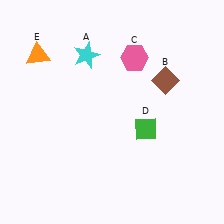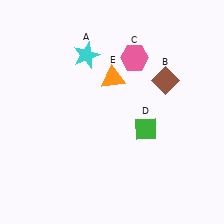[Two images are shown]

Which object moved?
The orange triangle (E) moved right.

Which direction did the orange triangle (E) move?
The orange triangle (E) moved right.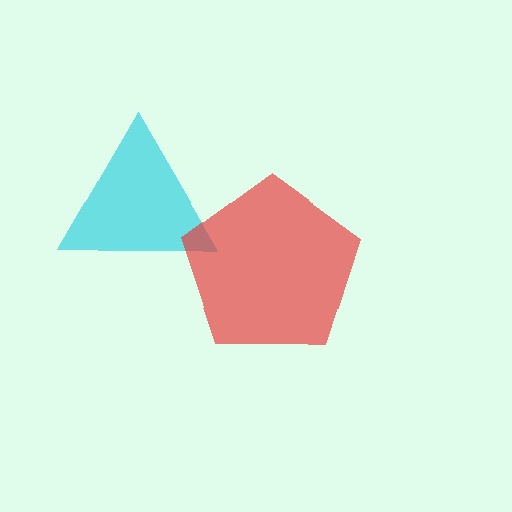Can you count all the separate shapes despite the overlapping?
Yes, there are 2 separate shapes.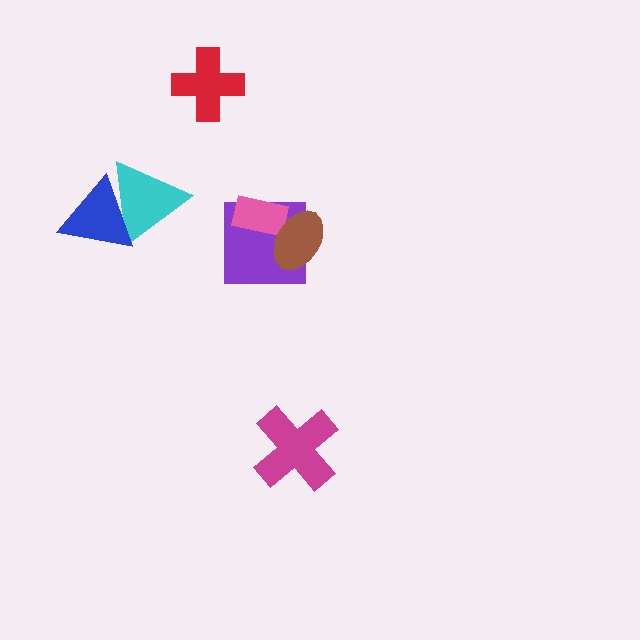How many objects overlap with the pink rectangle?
2 objects overlap with the pink rectangle.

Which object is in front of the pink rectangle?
The brown ellipse is in front of the pink rectangle.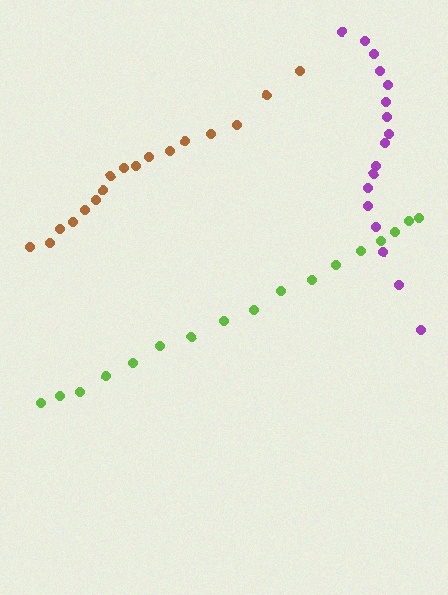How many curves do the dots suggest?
There are 3 distinct paths.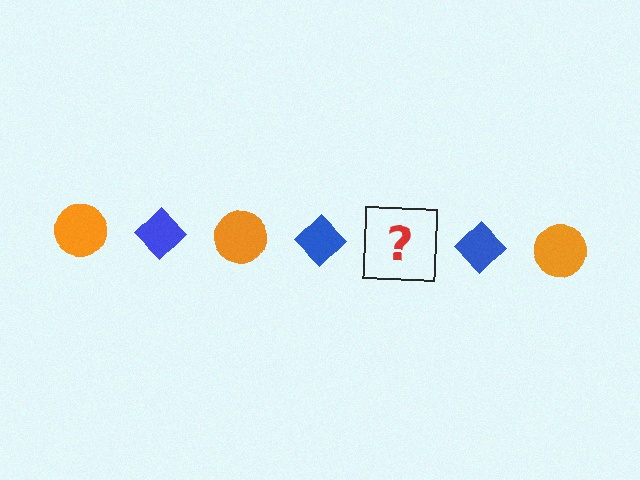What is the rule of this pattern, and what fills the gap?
The rule is that the pattern alternates between orange circle and blue diamond. The gap should be filled with an orange circle.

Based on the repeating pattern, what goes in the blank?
The blank should be an orange circle.